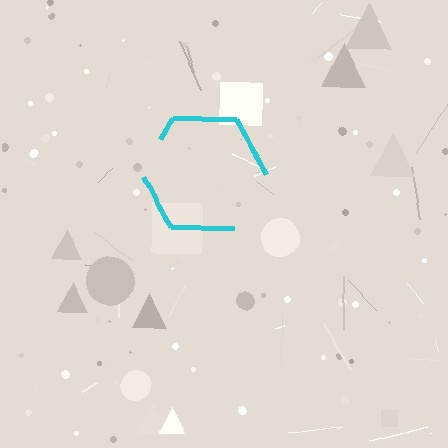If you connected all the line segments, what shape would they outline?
They would outline a hexagon.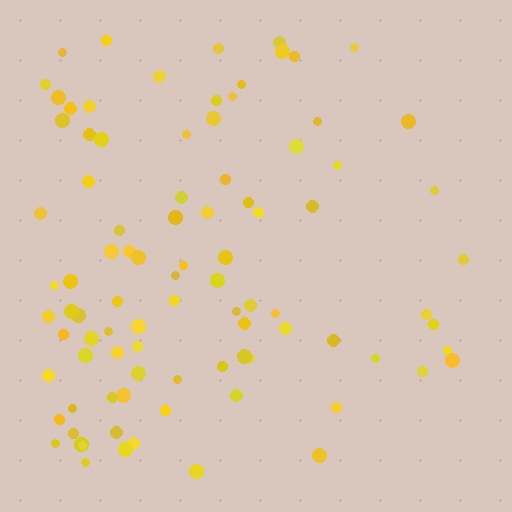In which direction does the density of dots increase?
From right to left, with the left side densest.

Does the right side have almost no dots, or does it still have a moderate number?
Still a moderate number, just noticeably fewer than the left.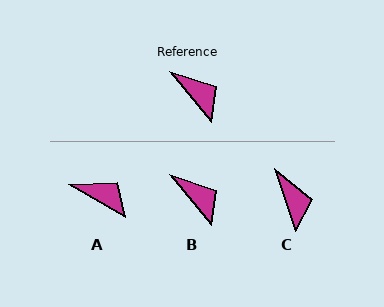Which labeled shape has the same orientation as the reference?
B.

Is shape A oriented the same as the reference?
No, it is off by about 20 degrees.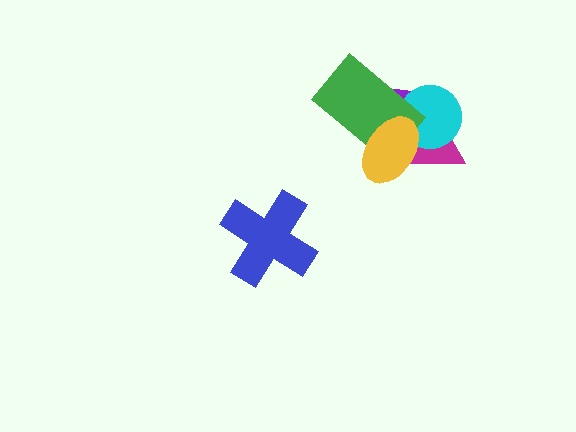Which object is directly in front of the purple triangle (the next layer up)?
The magenta triangle is directly in front of the purple triangle.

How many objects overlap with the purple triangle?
4 objects overlap with the purple triangle.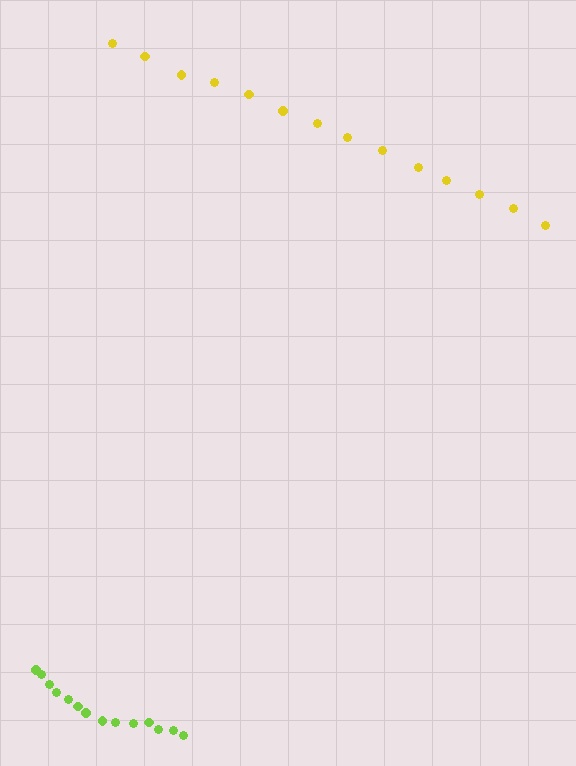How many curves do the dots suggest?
There are 2 distinct paths.